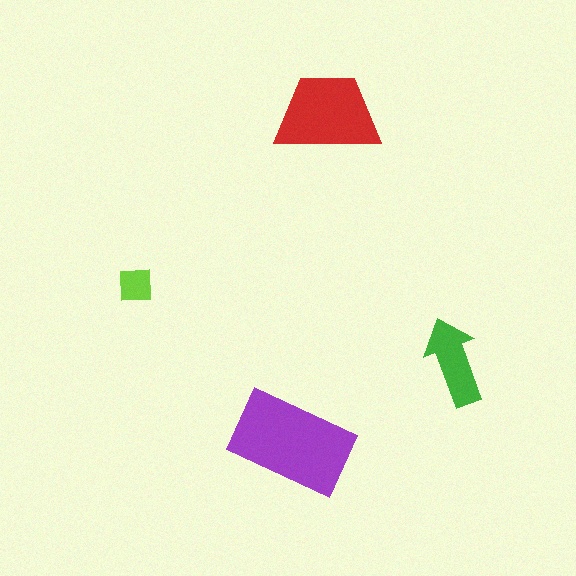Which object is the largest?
The purple rectangle.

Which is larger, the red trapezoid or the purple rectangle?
The purple rectangle.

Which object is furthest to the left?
The lime square is leftmost.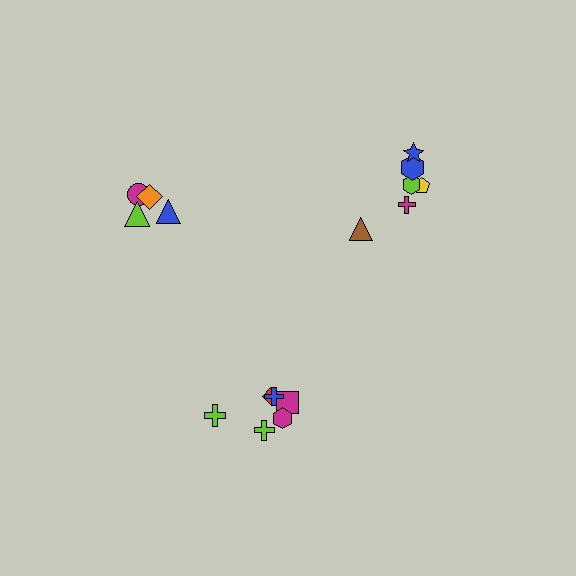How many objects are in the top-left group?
There are 4 objects.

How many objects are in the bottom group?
There are 6 objects.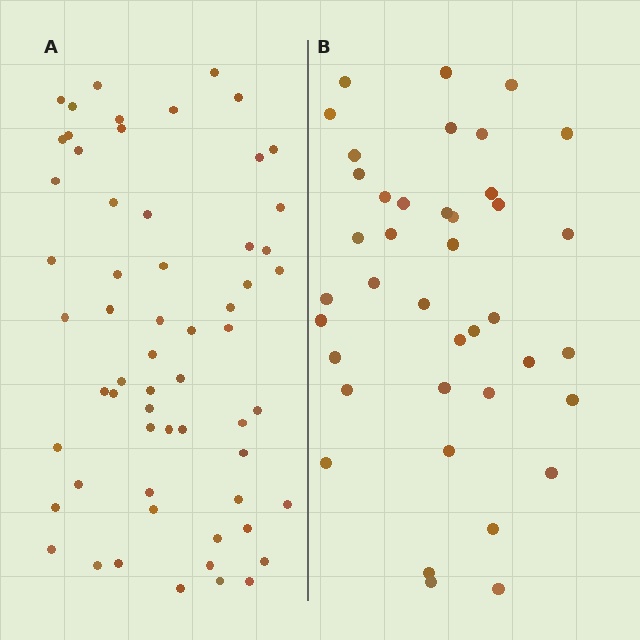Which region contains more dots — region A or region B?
Region A (the left region) has more dots.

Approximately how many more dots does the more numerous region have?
Region A has approximately 20 more dots than region B.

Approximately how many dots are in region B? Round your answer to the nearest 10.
About 40 dots.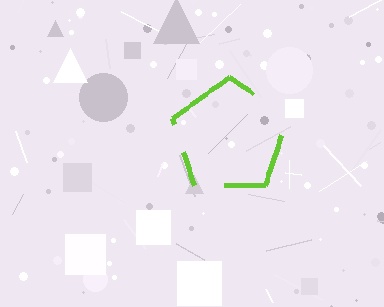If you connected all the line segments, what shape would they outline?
They would outline a pentagon.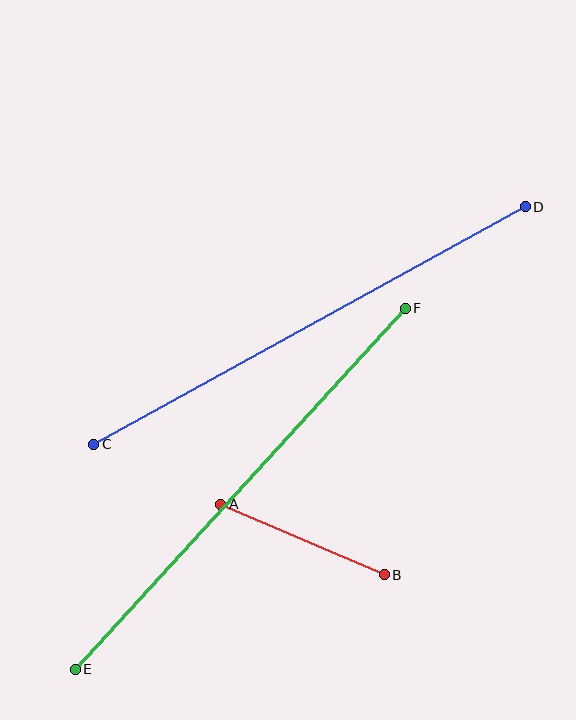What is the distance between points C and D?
The distance is approximately 493 pixels.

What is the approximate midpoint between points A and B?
The midpoint is at approximately (302, 539) pixels.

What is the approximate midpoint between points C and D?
The midpoint is at approximately (309, 326) pixels.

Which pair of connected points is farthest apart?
Points C and D are farthest apart.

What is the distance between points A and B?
The distance is approximately 178 pixels.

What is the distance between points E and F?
The distance is approximately 489 pixels.